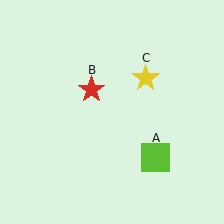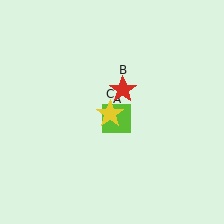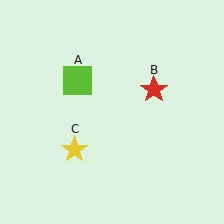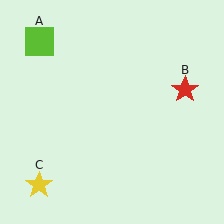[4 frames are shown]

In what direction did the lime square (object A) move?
The lime square (object A) moved up and to the left.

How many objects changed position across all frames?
3 objects changed position: lime square (object A), red star (object B), yellow star (object C).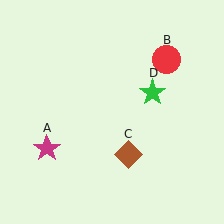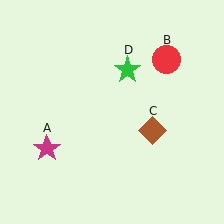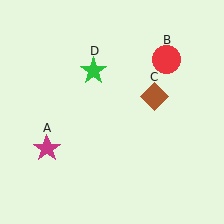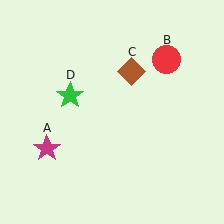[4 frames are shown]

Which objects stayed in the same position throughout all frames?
Magenta star (object A) and red circle (object B) remained stationary.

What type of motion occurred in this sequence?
The brown diamond (object C), green star (object D) rotated counterclockwise around the center of the scene.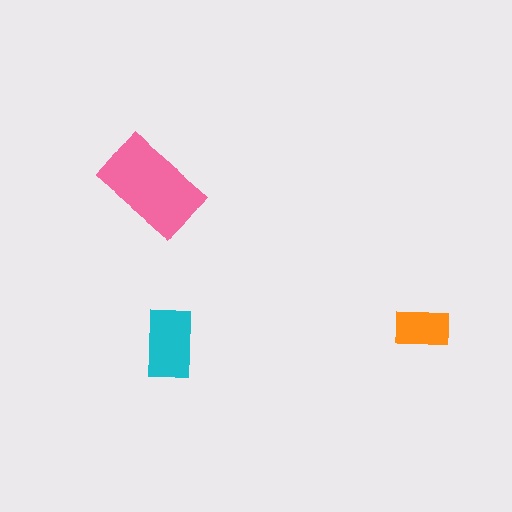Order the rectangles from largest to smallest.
the pink one, the cyan one, the orange one.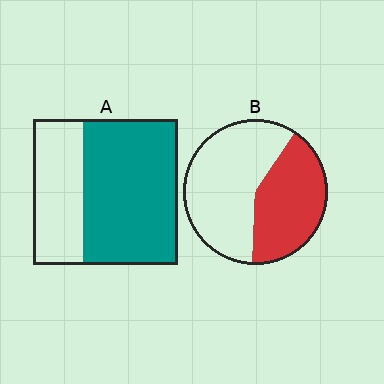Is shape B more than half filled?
No.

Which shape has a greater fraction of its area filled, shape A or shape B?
Shape A.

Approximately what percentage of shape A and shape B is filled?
A is approximately 65% and B is approximately 40%.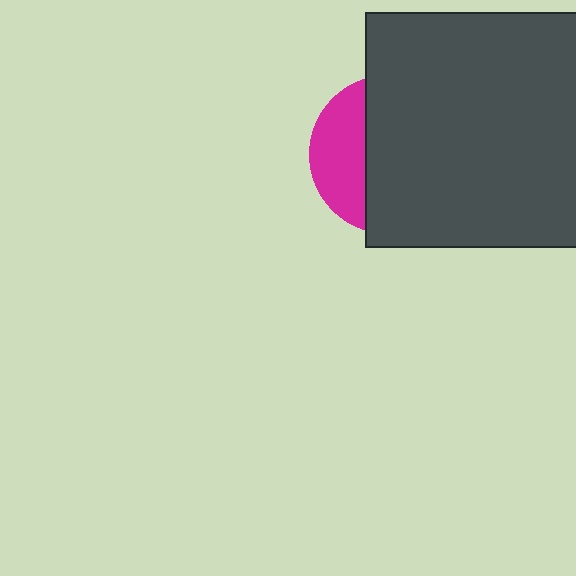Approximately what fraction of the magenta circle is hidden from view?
Roughly 68% of the magenta circle is hidden behind the dark gray square.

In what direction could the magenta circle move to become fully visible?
The magenta circle could move left. That would shift it out from behind the dark gray square entirely.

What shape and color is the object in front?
The object in front is a dark gray square.